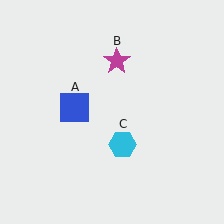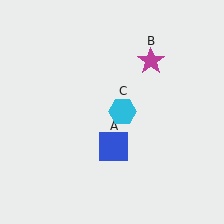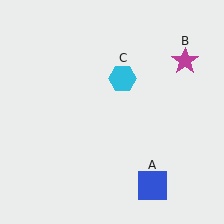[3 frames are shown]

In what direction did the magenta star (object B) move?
The magenta star (object B) moved right.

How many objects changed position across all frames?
3 objects changed position: blue square (object A), magenta star (object B), cyan hexagon (object C).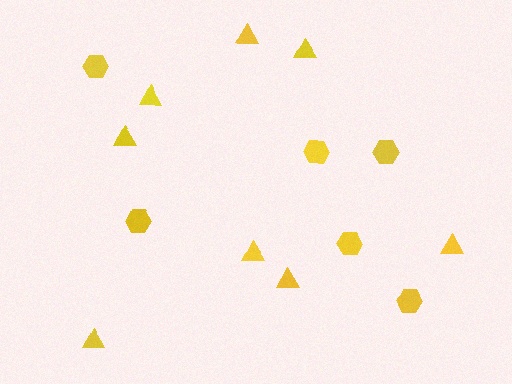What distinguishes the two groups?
There are 2 groups: one group of hexagons (6) and one group of triangles (8).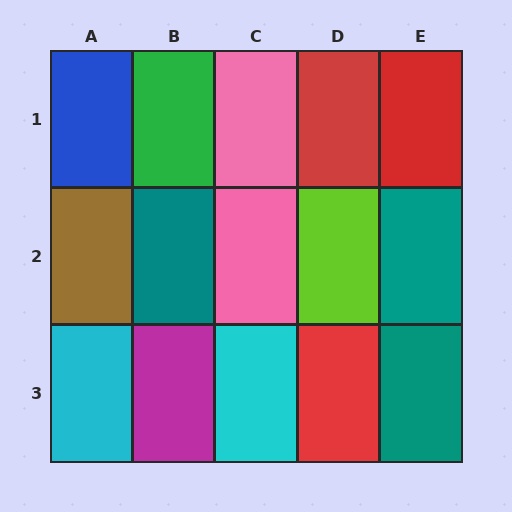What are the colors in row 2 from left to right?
Brown, teal, pink, lime, teal.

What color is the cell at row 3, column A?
Cyan.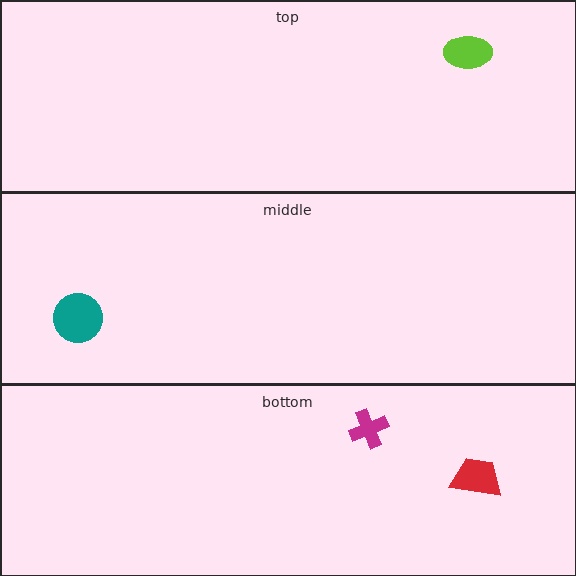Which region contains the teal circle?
The middle region.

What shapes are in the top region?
The lime ellipse.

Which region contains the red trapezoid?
The bottom region.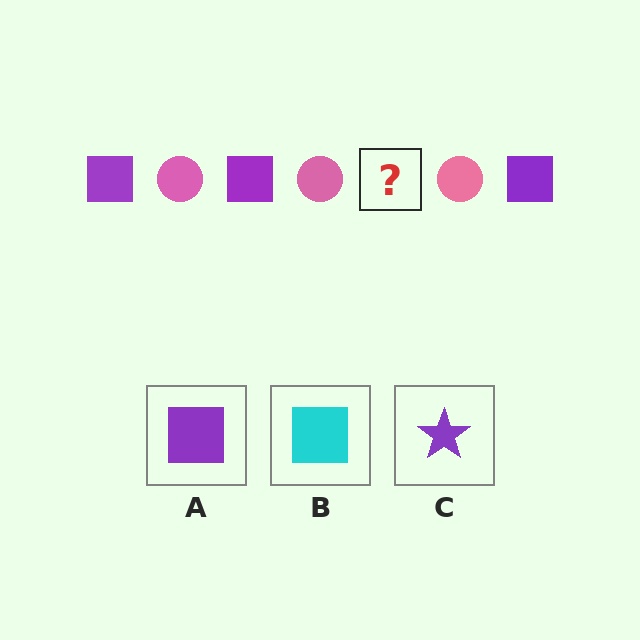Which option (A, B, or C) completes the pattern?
A.